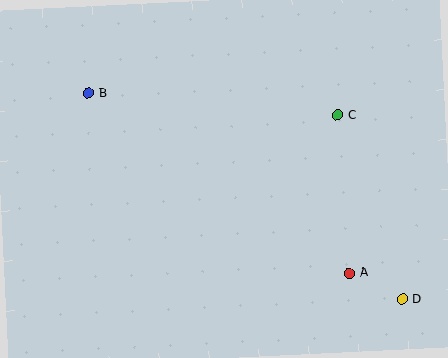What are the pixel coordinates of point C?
Point C is at (338, 115).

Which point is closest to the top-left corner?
Point B is closest to the top-left corner.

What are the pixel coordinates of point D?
Point D is at (402, 299).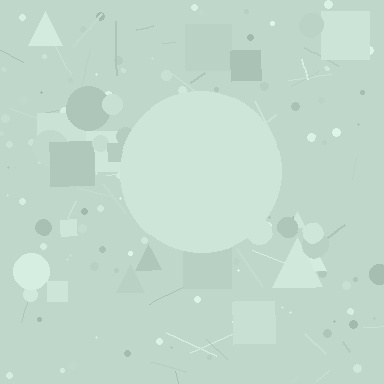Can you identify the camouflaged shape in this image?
The camouflaged shape is a circle.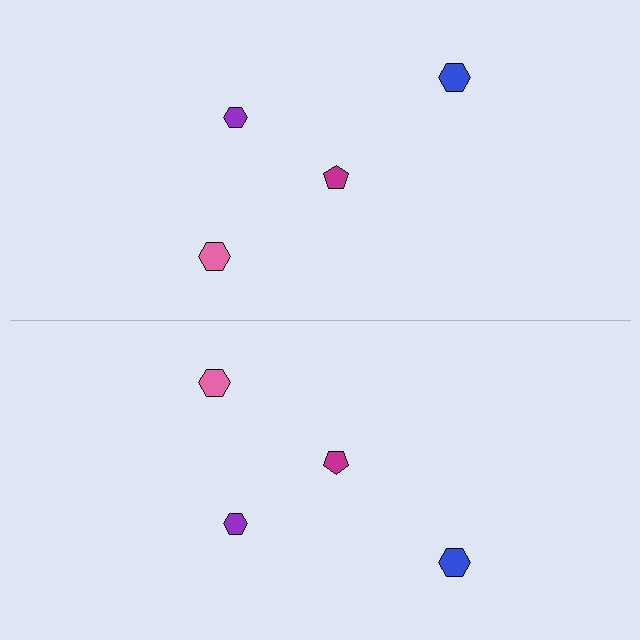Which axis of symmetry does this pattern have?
The pattern has a horizontal axis of symmetry running through the center of the image.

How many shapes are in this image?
There are 8 shapes in this image.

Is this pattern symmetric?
Yes, this pattern has bilateral (reflection) symmetry.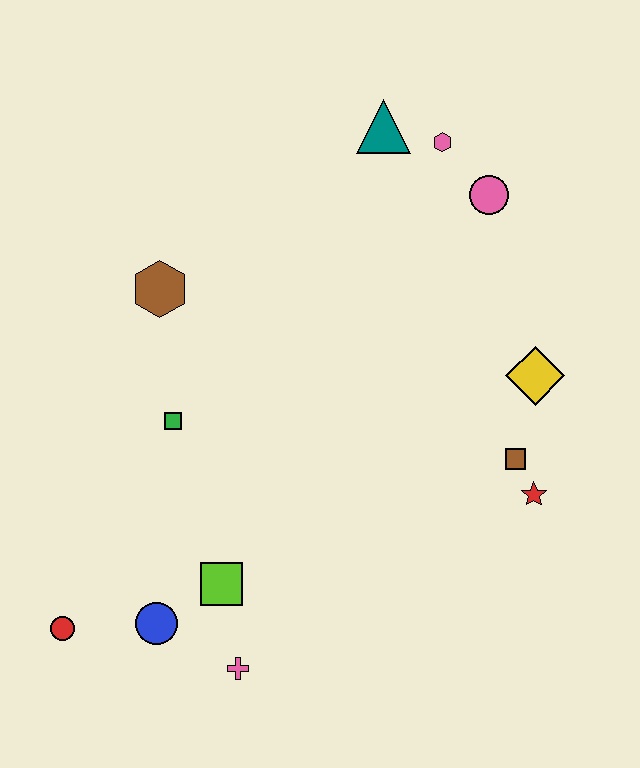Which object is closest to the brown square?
The red star is closest to the brown square.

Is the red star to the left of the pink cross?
No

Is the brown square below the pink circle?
Yes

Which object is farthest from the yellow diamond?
The red circle is farthest from the yellow diamond.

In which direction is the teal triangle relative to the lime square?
The teal triangle is above the lime square.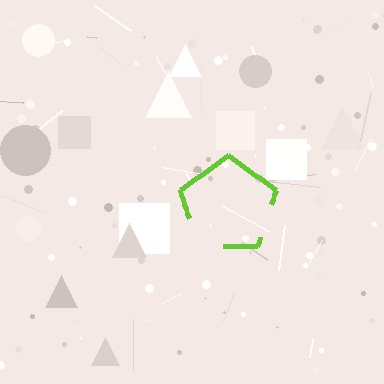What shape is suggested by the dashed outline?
The dashed outline suggests a pentagon.